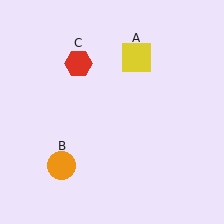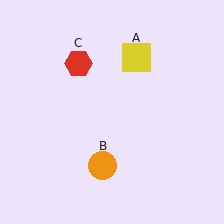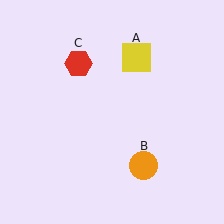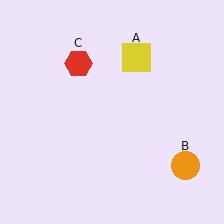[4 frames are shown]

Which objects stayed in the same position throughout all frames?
Yellow square (object A) and red hexagon (object C) remained stationary.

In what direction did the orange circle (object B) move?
The orange circle (object B) moved right.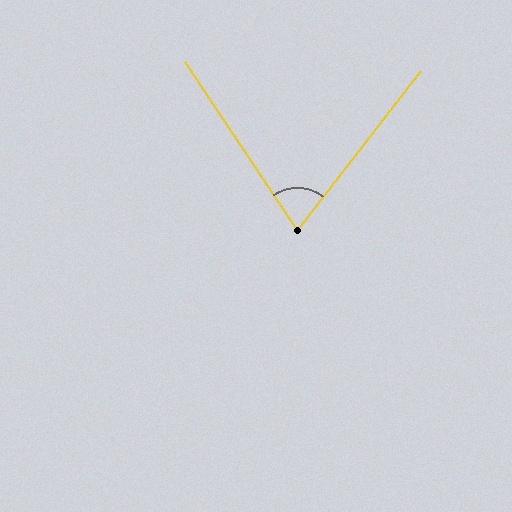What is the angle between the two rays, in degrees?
Approximately 72 degrees.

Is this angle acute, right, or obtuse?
It is acute.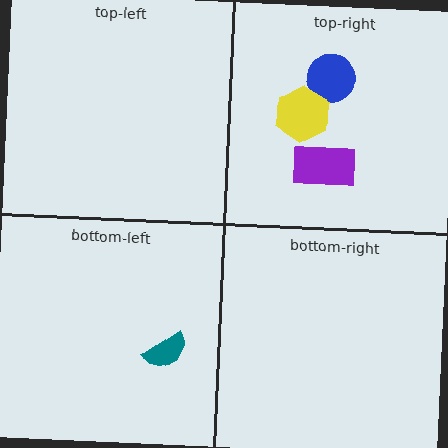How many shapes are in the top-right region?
3.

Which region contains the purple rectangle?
The top-right region.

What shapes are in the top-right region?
The blue circle, the purple rectangle, the yellow hexagon.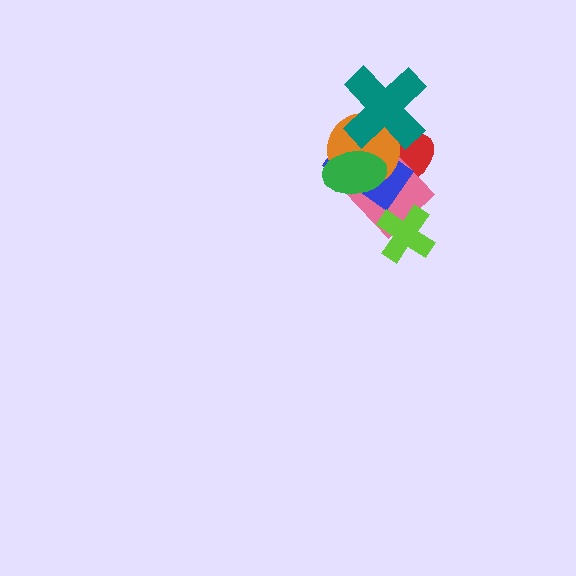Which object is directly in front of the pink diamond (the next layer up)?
The blue rectangle is directly in front of the pink diamond.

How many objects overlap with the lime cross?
1 object overlaps with the lime cross.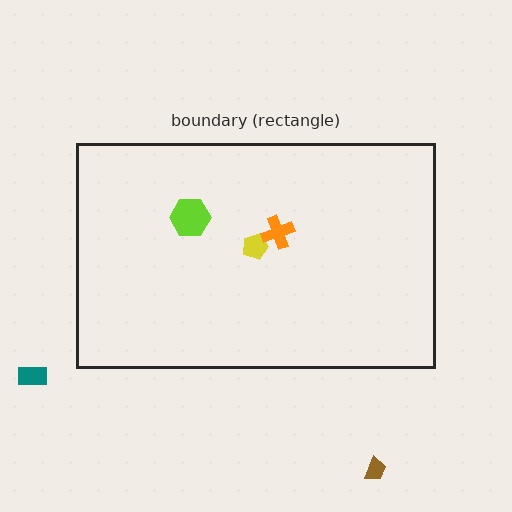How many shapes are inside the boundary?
3 inside, 2 outside.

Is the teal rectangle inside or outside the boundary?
Outside.